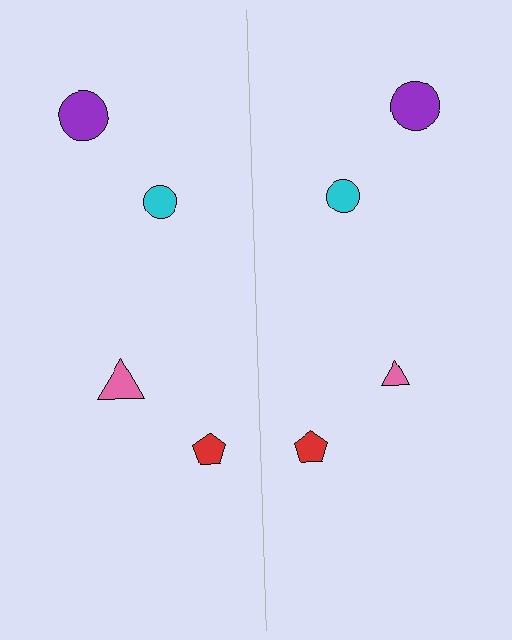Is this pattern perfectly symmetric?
No, the pattern is not perfectly symmetric. The pink triangle on the right side has a different size than its mirror counterpart.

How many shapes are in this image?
There are 8 shapes in this image.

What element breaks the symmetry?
The pink triangle on the right side has a different size than its mirror counterpart.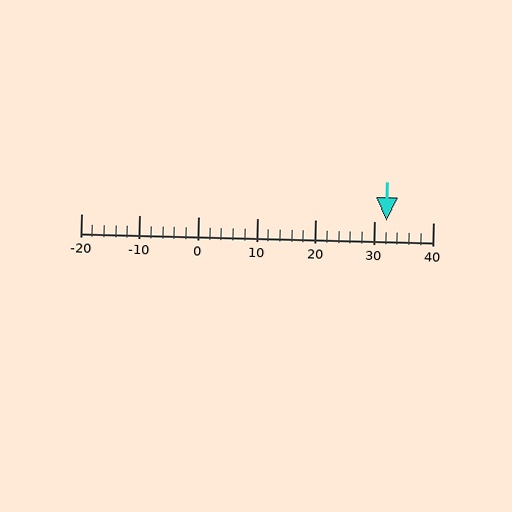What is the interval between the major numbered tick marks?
The major tick marks are spaced 10 units apart.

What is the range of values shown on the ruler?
The ruler shows values from -20 to 40.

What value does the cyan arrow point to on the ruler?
The cyan arrow points to approximately 32.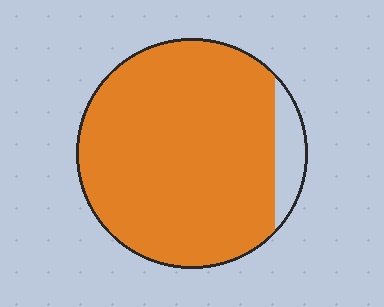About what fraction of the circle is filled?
About nine tenths (9/10).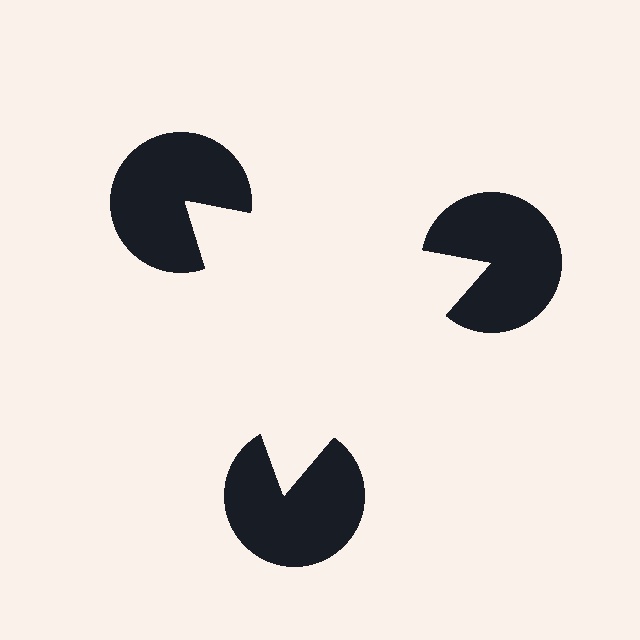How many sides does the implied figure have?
3 sides.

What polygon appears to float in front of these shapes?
An illusory triangle — its edges are inferred from the aligned wedge cuts in the pac-man discs, not physically drawn.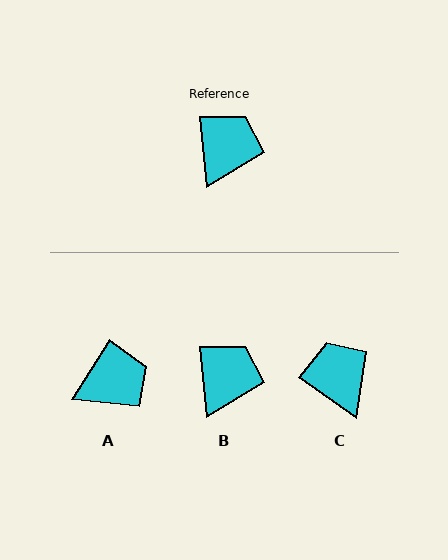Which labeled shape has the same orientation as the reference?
B.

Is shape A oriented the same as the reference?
No, it is off by about 37 degrees.